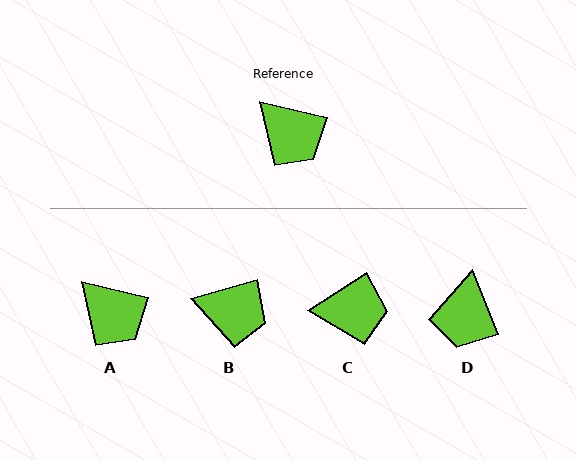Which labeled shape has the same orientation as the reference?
A.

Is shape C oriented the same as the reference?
No, it is off by about 46 degrees.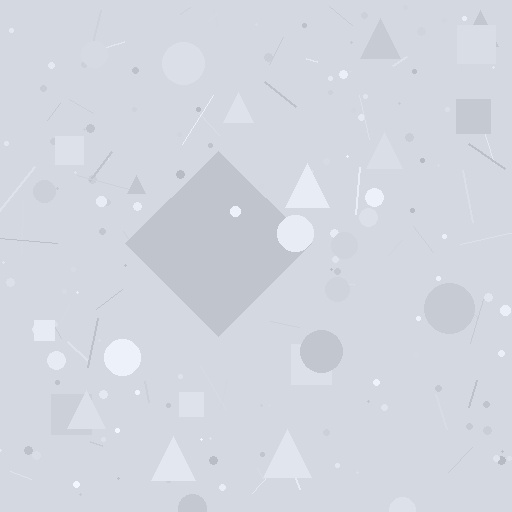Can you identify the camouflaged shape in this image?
The camouflaged shape is a diamond.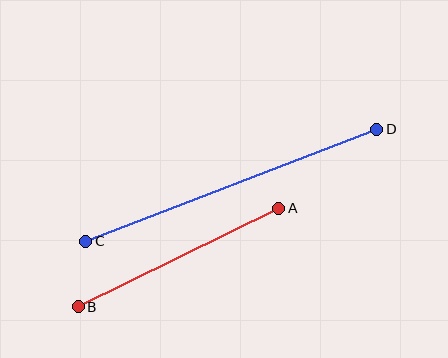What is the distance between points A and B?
The distance is approximately 223 pixels.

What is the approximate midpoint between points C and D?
The midpoint is at approximately (231, 185) pixels.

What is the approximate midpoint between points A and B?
The midpoint is at approximately (179, 258) pixels.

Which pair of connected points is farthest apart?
Points C and D are farthest apart.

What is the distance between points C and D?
The distance is approximately 311 pixels.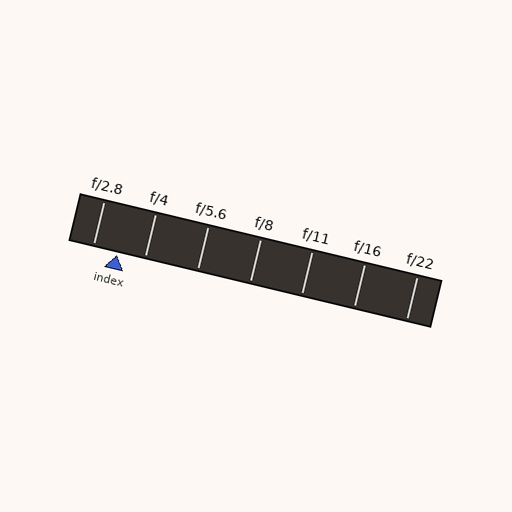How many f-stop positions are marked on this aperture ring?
There are 7 f-stop positions marked.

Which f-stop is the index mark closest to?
The index mark is closest to f/2.8.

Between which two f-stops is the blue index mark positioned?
The index mark is between f/2.8 and f/4.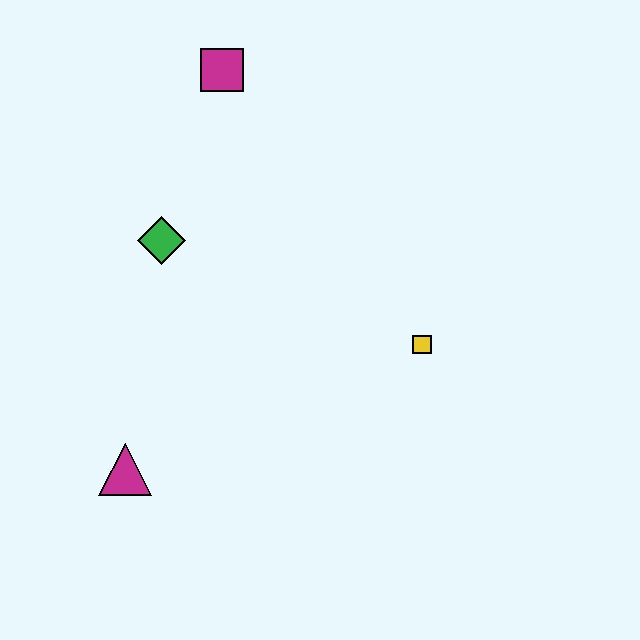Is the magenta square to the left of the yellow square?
Yes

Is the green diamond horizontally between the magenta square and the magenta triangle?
Yes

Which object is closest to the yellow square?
The green diamond is closest to the yellow square.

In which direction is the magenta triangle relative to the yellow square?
The magenta triangle is to the left of the yellow square.